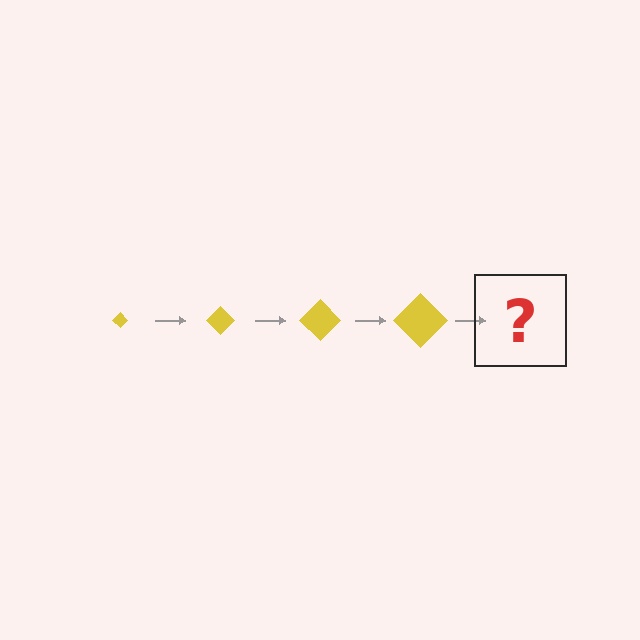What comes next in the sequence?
The next element should be a yellow diamond, larger than the previous one.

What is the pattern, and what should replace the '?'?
The pattern is that the diamond gets progressively larger each step. The '?' should be a yellow diamond, larger than the previous one.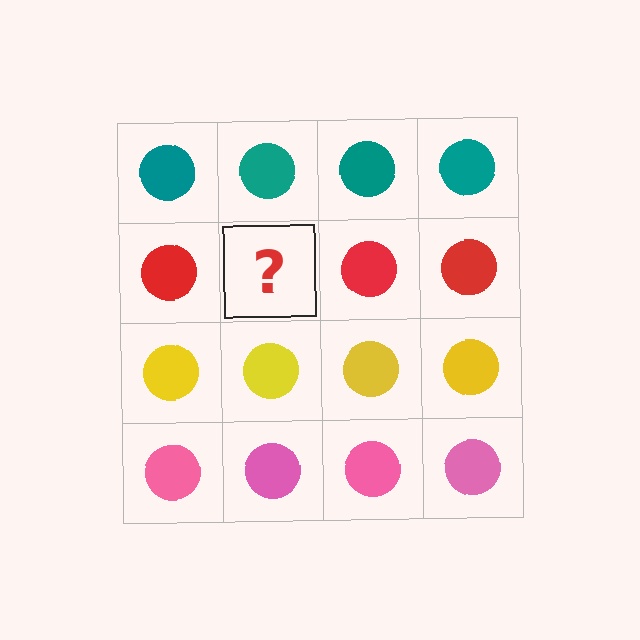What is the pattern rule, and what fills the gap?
The rule is that each row has a consistent color. The gap should be filled with a red circle.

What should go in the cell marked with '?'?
The missing cell should contain a red circle.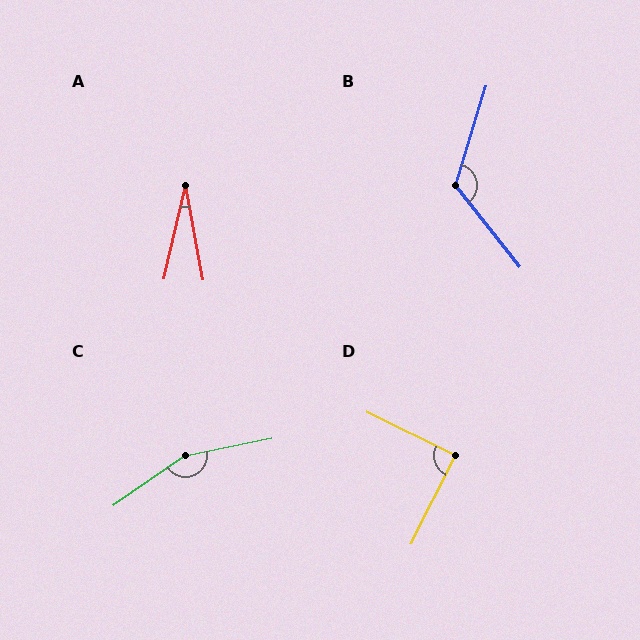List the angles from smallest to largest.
A (23°), D (90°), B (125°), C (157°).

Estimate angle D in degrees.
Approximately 90 degrees.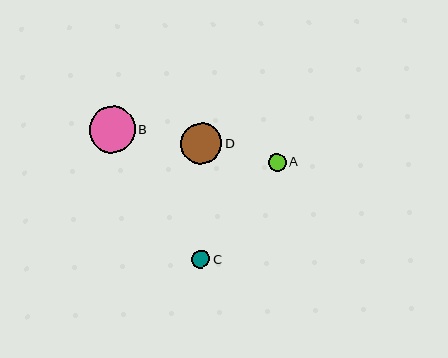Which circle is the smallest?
Circle A is the smallest with a size of approximately 18 pixels.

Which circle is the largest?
Circle B is the largest with a size of approximately 46 pixels.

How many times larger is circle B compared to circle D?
Circle B is approximately 1.1 times the size of circle D.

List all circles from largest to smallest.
From largest to smallest: B, D, C, A.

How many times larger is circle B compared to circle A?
Circle B is approximately 2.5 times the size of circle A.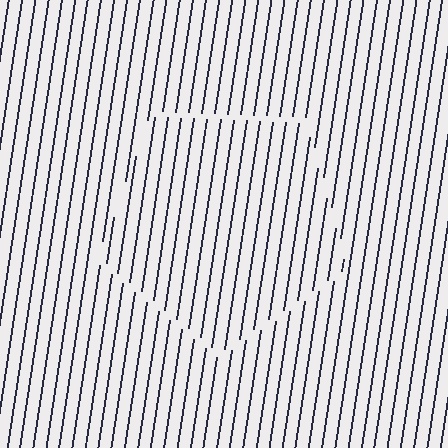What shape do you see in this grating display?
An illusory pentagon. The interior of the shape contains the same grating, shifted by half a period — the contour is defined by the phase discontinuity where line-ends from the inner and outer gratings abut.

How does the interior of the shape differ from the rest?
The interior of the shape contains the same grating, shifted by half a period — the contour is defined by the phase discontinuity where line-ends from the inner and outer gratings abut.